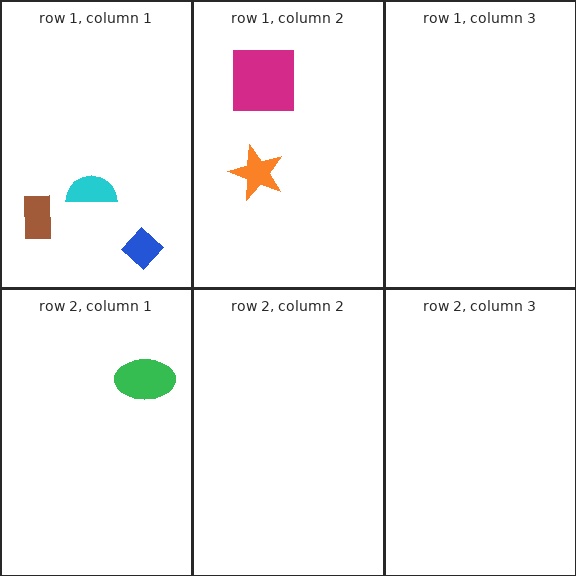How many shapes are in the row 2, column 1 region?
1.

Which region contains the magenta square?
The row 1, column 2 region.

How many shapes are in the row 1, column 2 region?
2.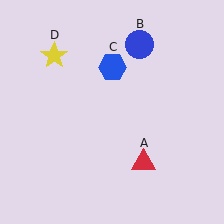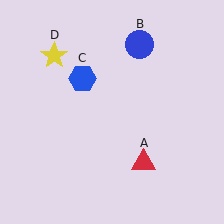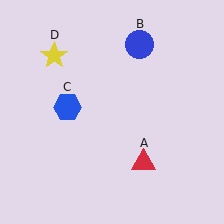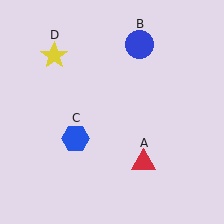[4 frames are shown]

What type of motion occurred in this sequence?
The blue hexagon (object C) rotated counterclockwise around the center of the scene.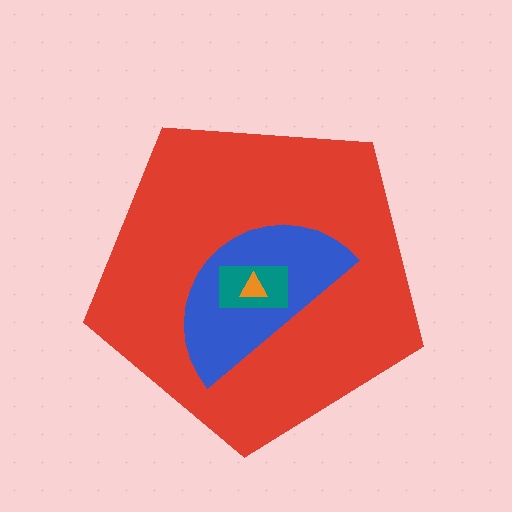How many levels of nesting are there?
4.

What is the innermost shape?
The orange triangle.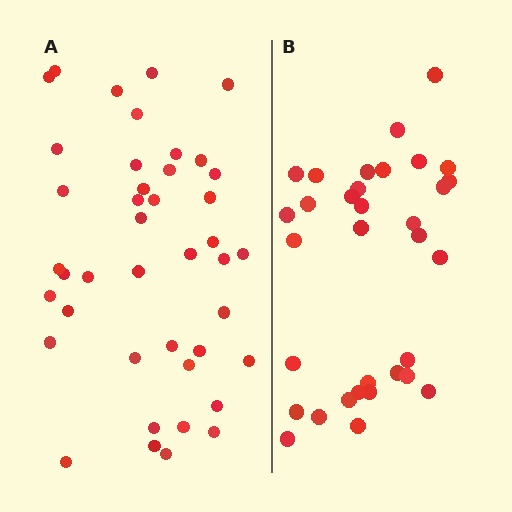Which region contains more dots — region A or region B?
Region A (the left region) has more dots.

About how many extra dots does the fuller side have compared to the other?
Region A has roughly 8 or so more dots than region B.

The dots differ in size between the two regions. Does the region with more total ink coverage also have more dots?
No. Region B has more total ink coverage because its dots are larger, but region A actually contains more individual dots. Total area can be misleading — the number of items is what matters here.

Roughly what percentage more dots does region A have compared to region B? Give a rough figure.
About 25% more.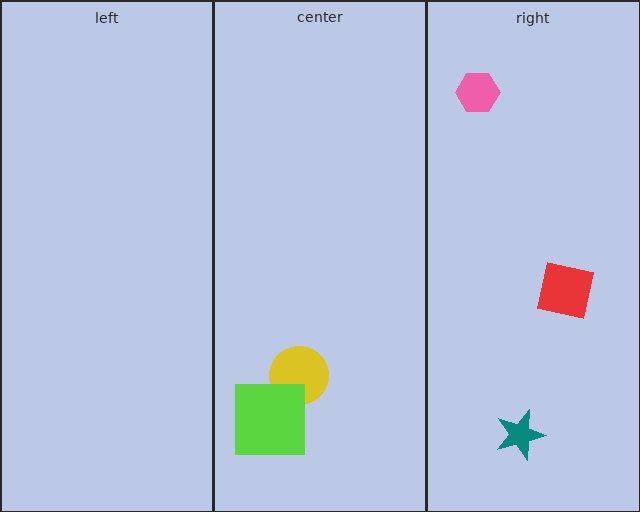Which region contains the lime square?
The center region.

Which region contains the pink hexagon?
The right region.